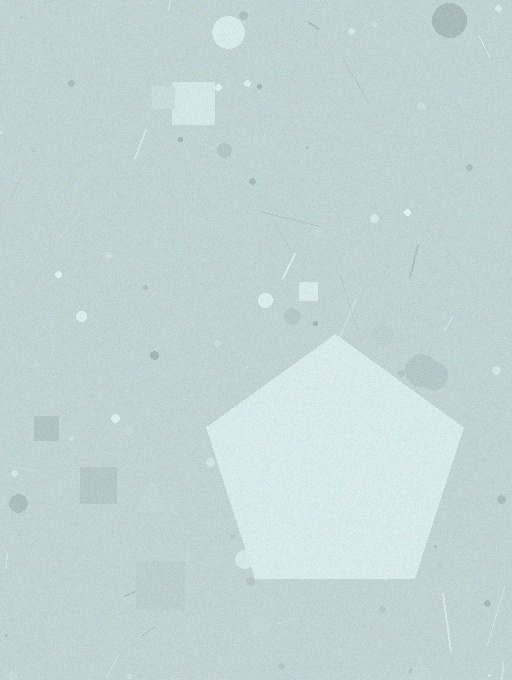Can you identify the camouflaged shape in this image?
The camouflaged shape is a pentagon.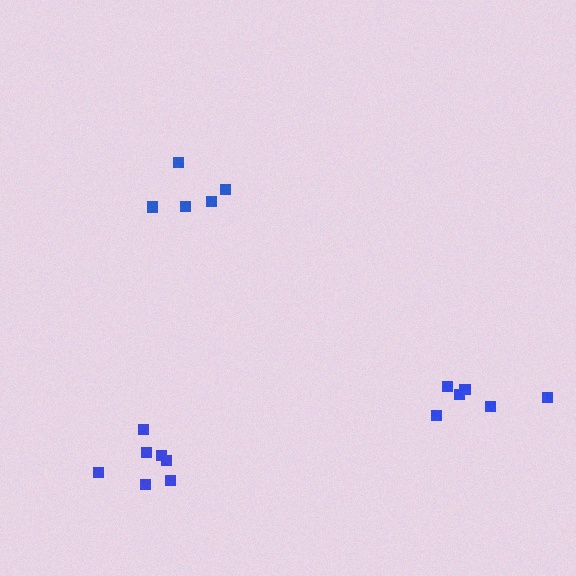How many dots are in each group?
Group 1: 7 dots, Group 2: 5 dots, Group 3: 6 dots (18 total).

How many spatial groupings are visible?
There are 3 spatial groupings.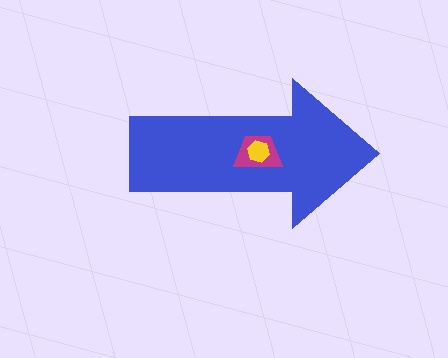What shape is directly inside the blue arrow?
The magenta trapezoid.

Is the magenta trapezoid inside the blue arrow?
Yes.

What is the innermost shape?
The yellow hexagon.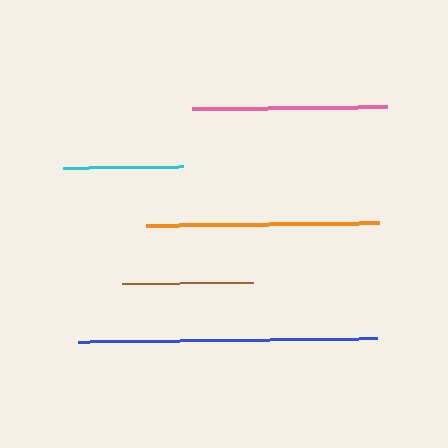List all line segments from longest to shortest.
From longest to shortest: blue, orange, pink, brown, cyan.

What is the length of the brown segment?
The brown segment is approximately 131 pixels long.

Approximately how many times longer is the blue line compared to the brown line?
The blue line is approximately 2.3 times the length of the brown line.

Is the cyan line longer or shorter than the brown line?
The brown line is longer than the cyan line.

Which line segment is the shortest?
The cyan line is the shortest at approximately 120 pixels.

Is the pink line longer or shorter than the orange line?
The orange line is longer than the pink line.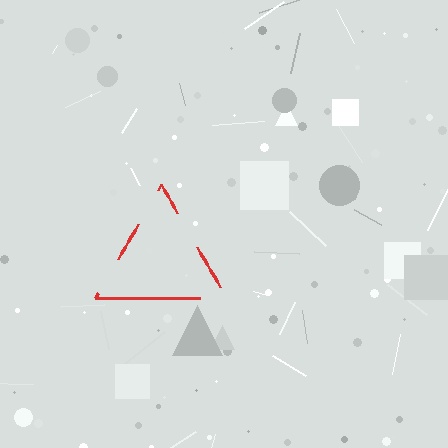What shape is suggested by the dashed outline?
The dashed outline suggests a triangle.